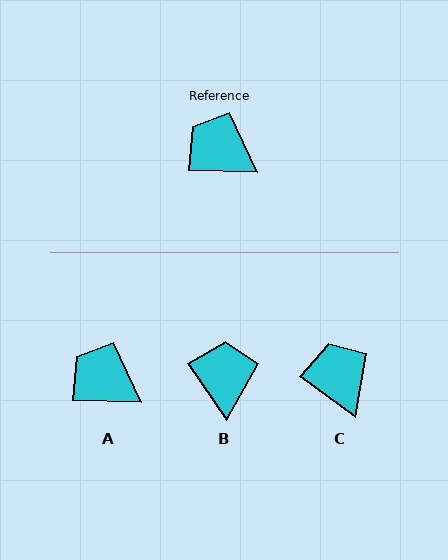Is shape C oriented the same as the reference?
No, it is off by about 35 degrees.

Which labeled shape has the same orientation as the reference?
A.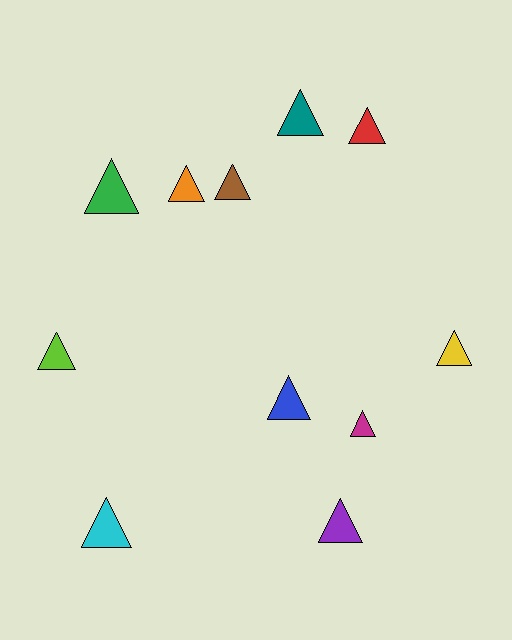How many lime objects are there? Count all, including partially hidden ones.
There is 1 lime object.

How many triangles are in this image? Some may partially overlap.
There are 11 triangles.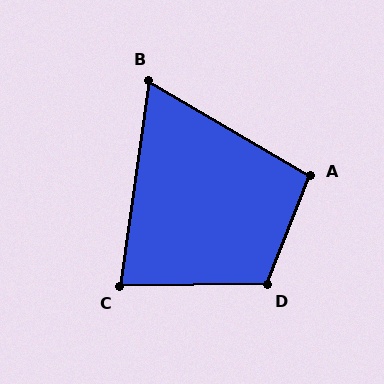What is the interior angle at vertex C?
Approximately 81 degrees (acute).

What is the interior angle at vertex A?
Approximately 99 degrees (obtuse).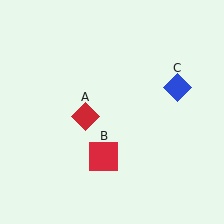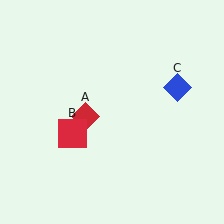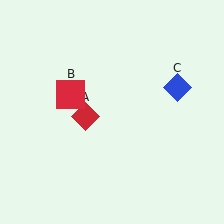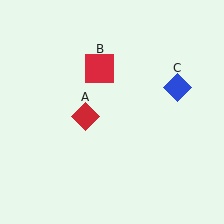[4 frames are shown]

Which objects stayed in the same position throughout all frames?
Red diamond (object A) and blue diamond (object C) remained stationary.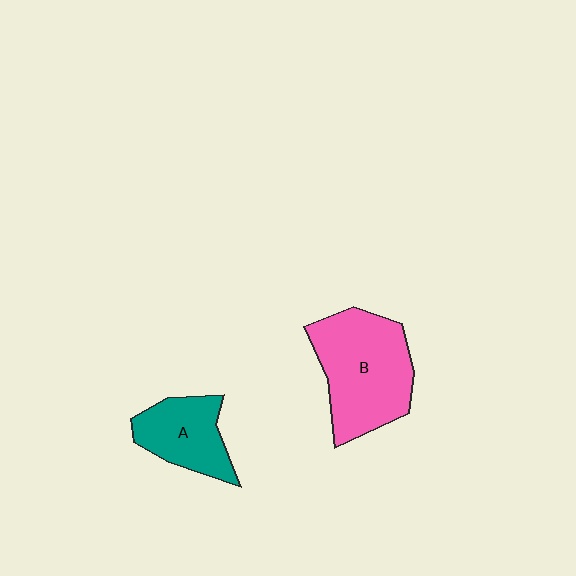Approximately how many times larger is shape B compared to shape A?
Approximately 1.7 times.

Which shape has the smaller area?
Shape A (teal).